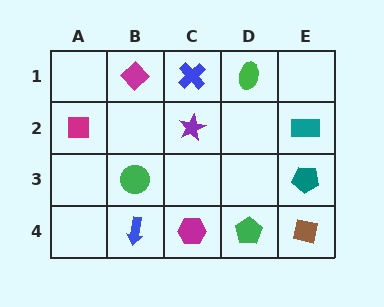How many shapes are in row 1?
3 shapes.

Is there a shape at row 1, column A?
No, that cell is empty.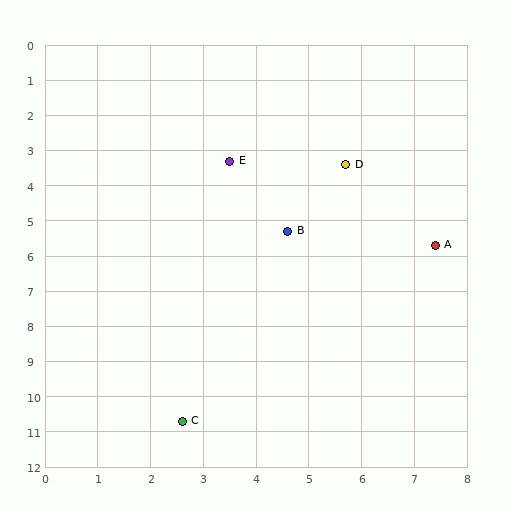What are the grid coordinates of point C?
Point C is at approximately (2.6, 10.7).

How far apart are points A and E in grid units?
Points A and E are about 4.6 grid units apart.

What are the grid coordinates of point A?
Point A is at approximately (7.4, 5.7).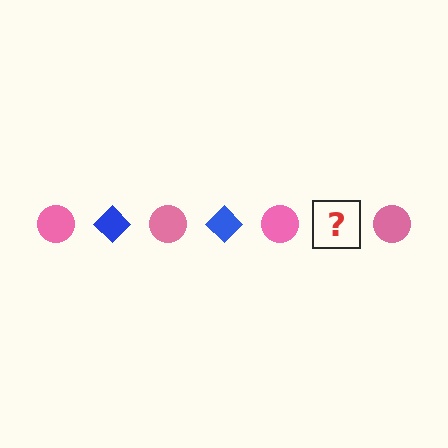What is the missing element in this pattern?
The missing element is a blue diamond.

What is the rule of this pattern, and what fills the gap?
The rule is that the pattern alternates between pink circle and blue diamond. The gap should be filled with a blue diamond.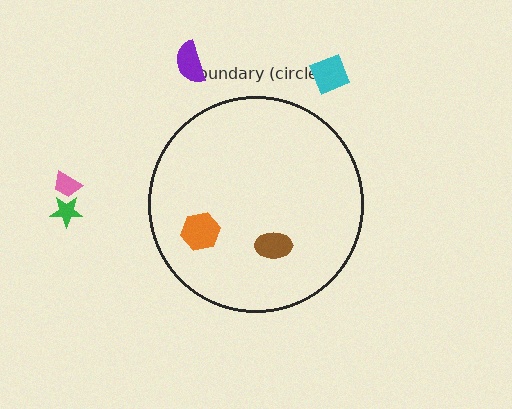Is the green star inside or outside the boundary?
Outside.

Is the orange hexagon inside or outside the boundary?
Inside.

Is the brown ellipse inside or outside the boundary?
Inside.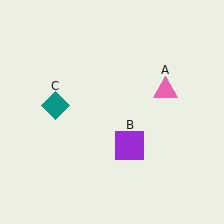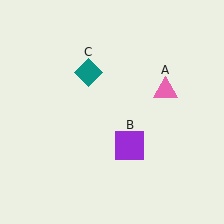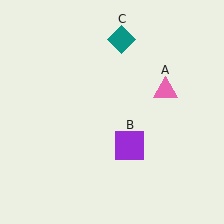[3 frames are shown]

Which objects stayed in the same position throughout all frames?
Pink triangle (object A) and purple square (object B) remained stationary.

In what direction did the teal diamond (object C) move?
The teal diamond (object C) moved up and to the right.